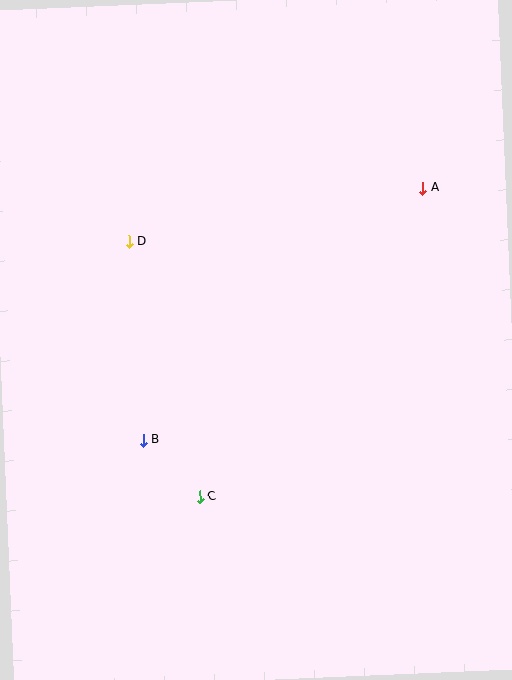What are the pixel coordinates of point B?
Point B is at (143, 440).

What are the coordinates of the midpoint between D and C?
The midpoint between D and C is at (164, 369).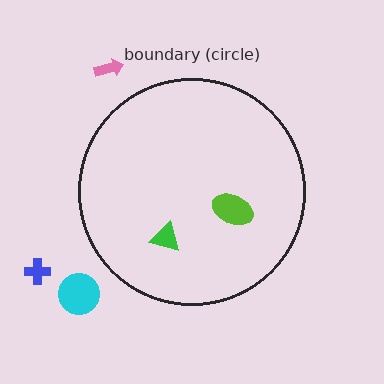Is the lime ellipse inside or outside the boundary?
Inside.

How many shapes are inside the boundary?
2 inside, 3 outside.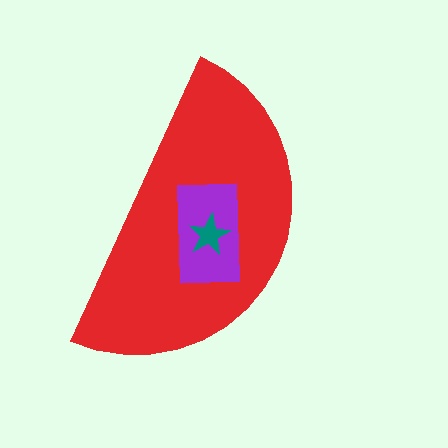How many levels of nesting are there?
3.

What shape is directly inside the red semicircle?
The purple rectangle.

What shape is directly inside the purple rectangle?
The teal star.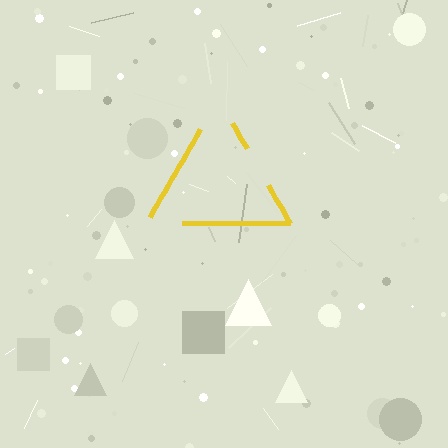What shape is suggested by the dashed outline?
The dashed outline suggests a triangle.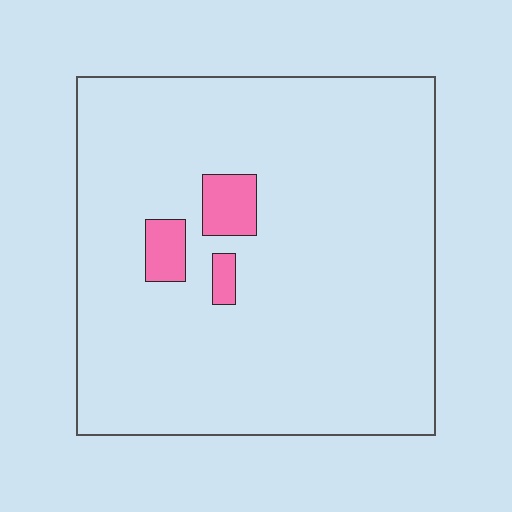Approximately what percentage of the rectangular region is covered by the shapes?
Approximately 5%.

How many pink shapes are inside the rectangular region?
3.